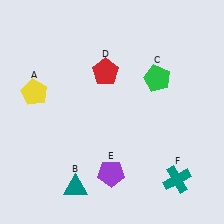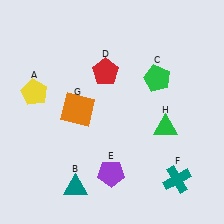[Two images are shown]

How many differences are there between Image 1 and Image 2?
There are 2 differences between the two images.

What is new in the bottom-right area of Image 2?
A green triangle (H) was added in the bottom-right area of Image 2.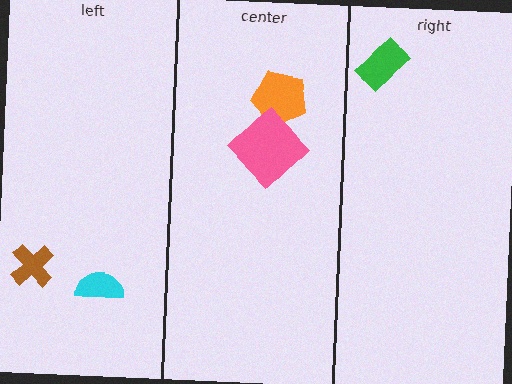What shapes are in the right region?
The green rectangle.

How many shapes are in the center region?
2.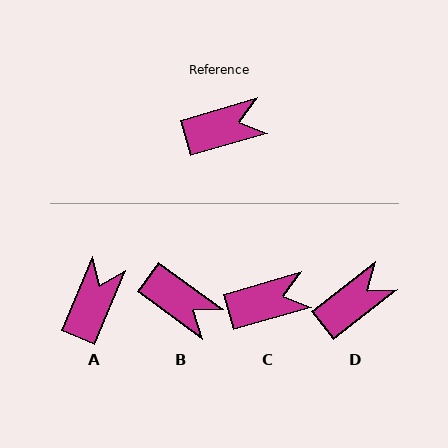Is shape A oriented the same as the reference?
No, it is off by about 51 degrees.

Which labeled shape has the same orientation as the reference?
C.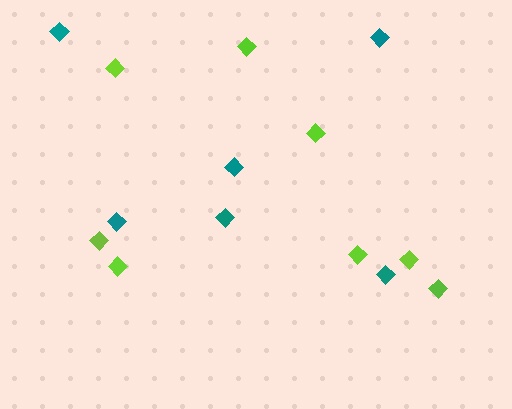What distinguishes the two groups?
There are 2 groups: one group of teal diamonds (6) and one group of lime diamonds (8).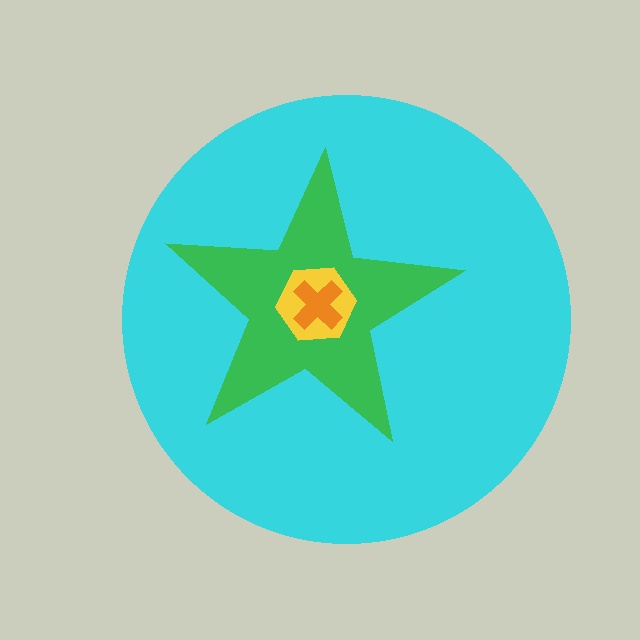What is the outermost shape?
The cyan circle.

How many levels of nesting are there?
4.